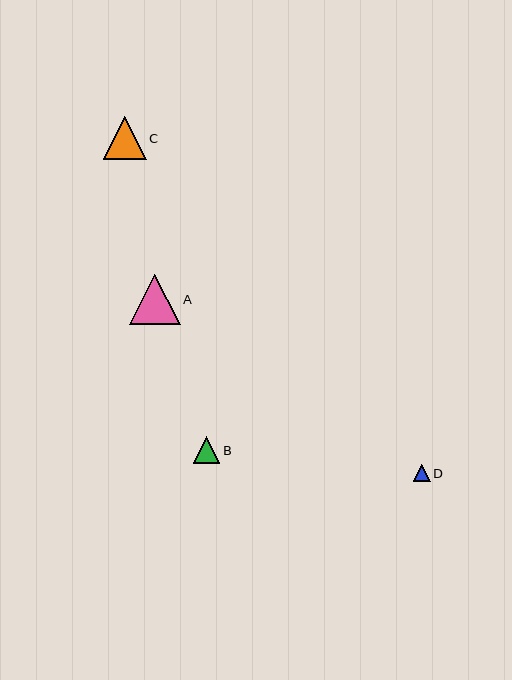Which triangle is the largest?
Triangle A is the largest with a size of approximately 51 pixels.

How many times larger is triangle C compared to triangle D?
Triangle C is approximately 2.5 times the size of triangle D.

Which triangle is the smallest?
Triangle D is the smallest with a size of approximately 17 pixels.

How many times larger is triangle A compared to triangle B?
Triangle A is approximately 1.9 times the size of triangle B.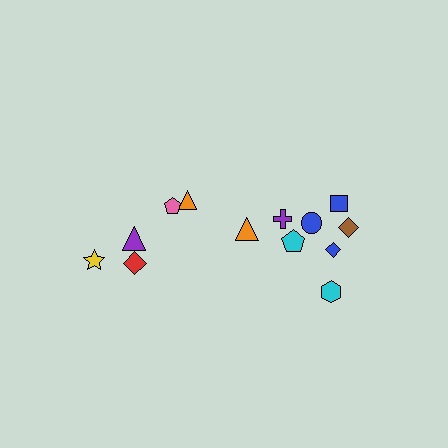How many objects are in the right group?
There are 8 objects.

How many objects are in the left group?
There are 5 objects.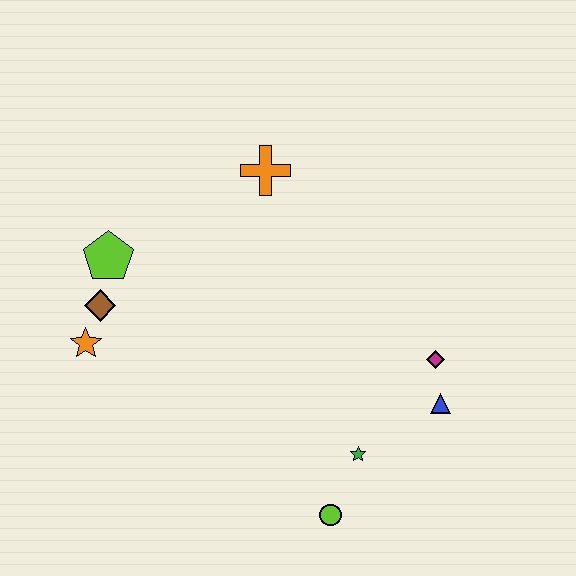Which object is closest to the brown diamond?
The orange star is closest to the brown diamond.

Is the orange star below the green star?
No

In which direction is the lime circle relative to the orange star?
The lime circle is to the right of the orange star.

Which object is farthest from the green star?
The lime pentagon is farthest from the green star.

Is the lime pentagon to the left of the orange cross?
Yes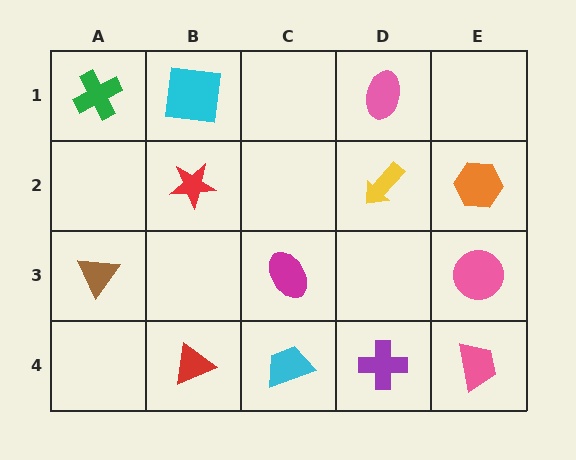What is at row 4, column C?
A cyan trapezoid.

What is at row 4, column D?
A purple cross.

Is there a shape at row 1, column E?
No, that cell is empty.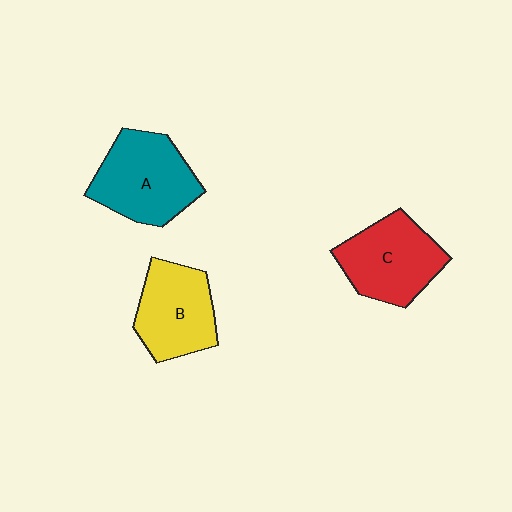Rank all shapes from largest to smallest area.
From largest to smallest: A (teal), C (red), B (yellow).